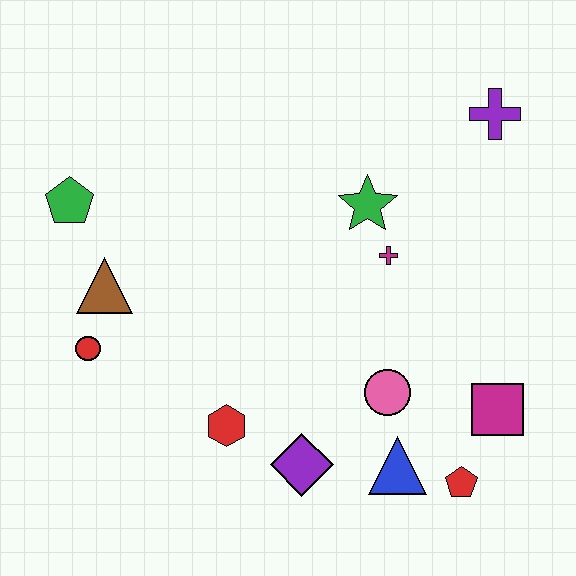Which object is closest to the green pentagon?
The brown triangle is closest to the green pentagon.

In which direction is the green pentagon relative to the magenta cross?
The green pentagon is to the left of the magenta cross.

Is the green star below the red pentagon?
No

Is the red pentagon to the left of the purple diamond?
No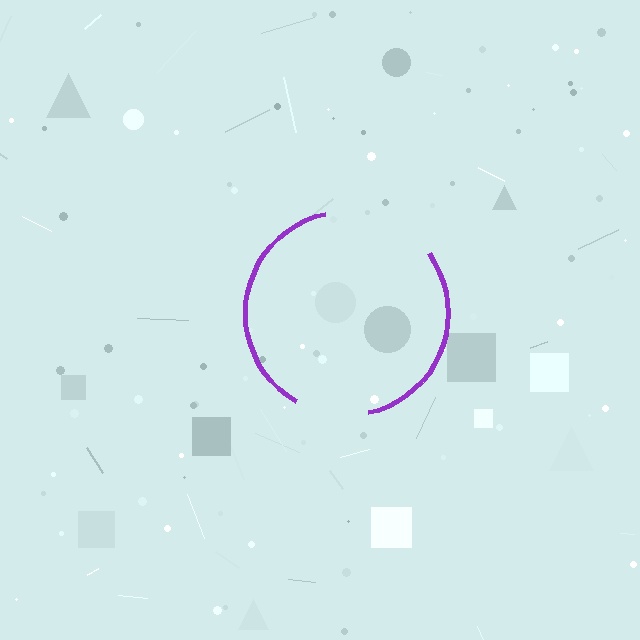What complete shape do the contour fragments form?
The contour fragments form a circle.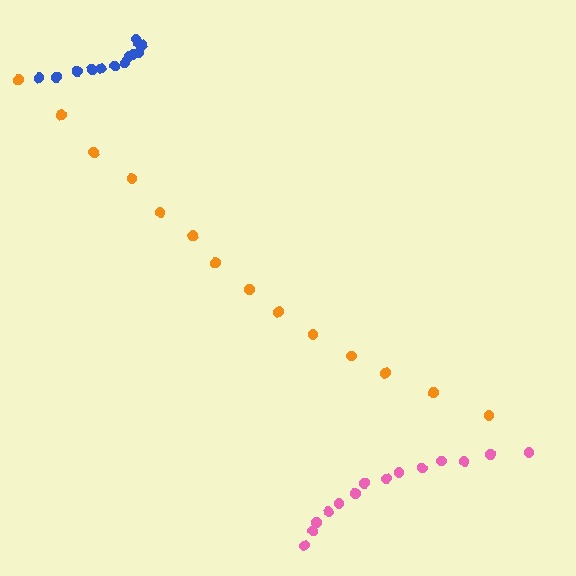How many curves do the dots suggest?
There are 3 distinct paths.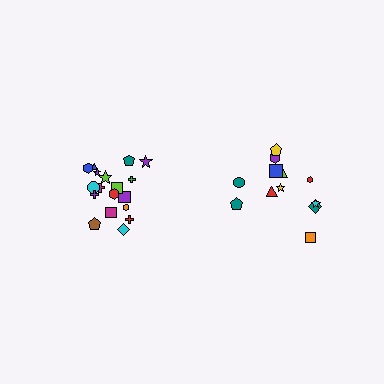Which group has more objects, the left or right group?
The left group.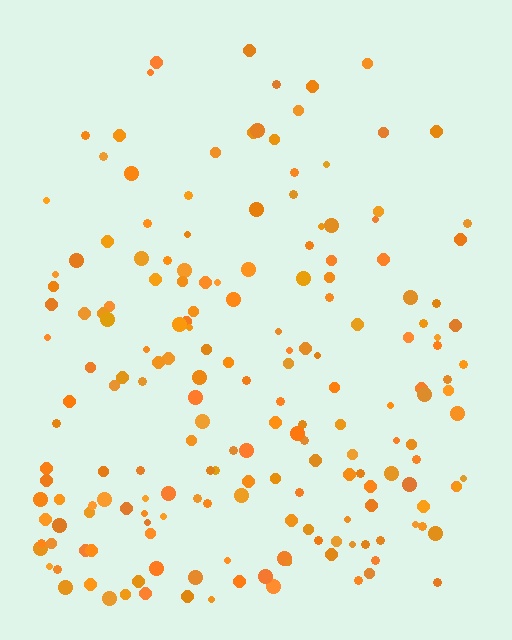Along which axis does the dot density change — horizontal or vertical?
Vertical.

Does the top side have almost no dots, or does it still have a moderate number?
Still a moderate number, just noticeably fewer than the bottom.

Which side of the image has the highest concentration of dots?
The bottom.